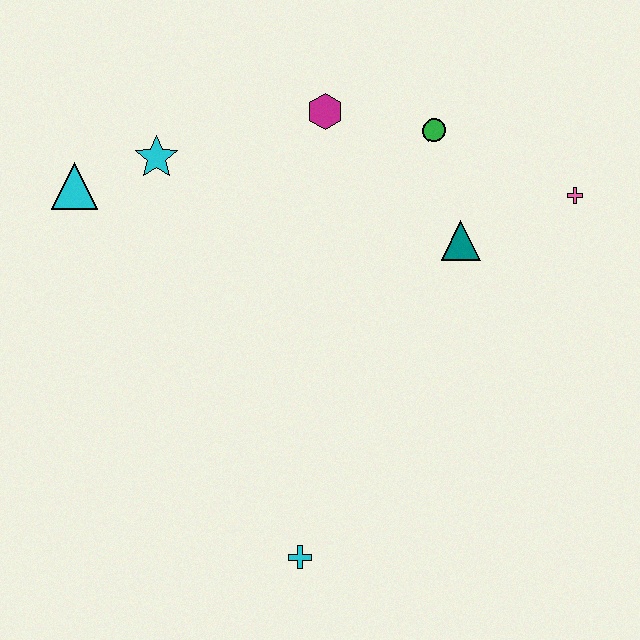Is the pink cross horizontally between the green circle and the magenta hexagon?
No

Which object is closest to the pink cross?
The teal triangle is closest to the pink cross.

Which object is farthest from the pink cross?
The cyan triangle is farthest from the pink cross.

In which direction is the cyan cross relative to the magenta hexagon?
The cyan cross is below the magenta hexagon.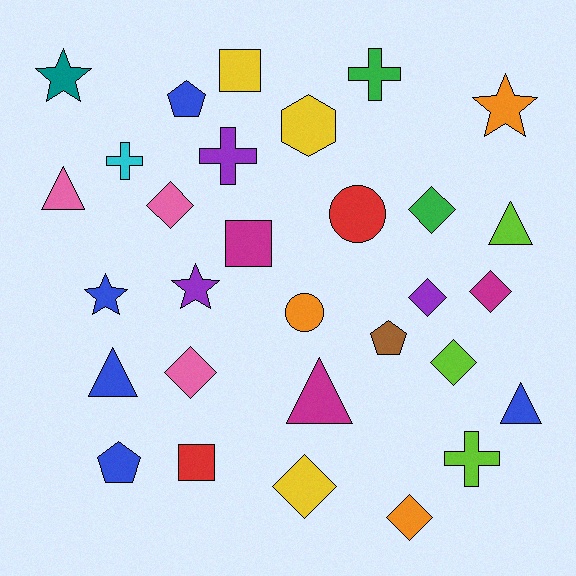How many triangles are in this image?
There are 5 triangles.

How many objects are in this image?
There are 30 objects.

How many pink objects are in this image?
There are 3 pink objects.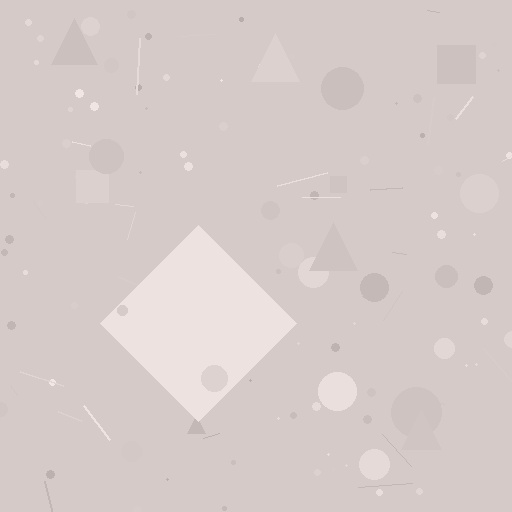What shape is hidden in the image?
A diamond is hidden in the image.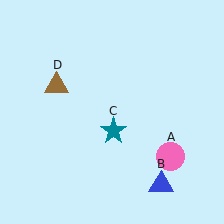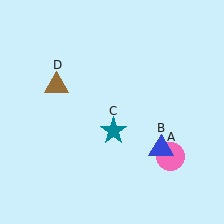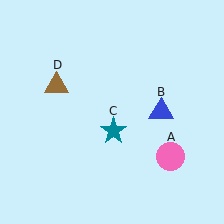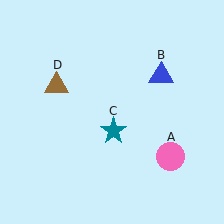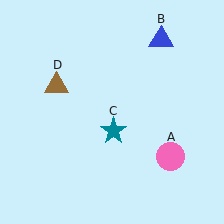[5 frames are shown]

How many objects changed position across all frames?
1 object changed position: blue triangle (object B).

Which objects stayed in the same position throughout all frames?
Pink circle (object A) and teal star (object C) and brown triangle (object D) remained stationary.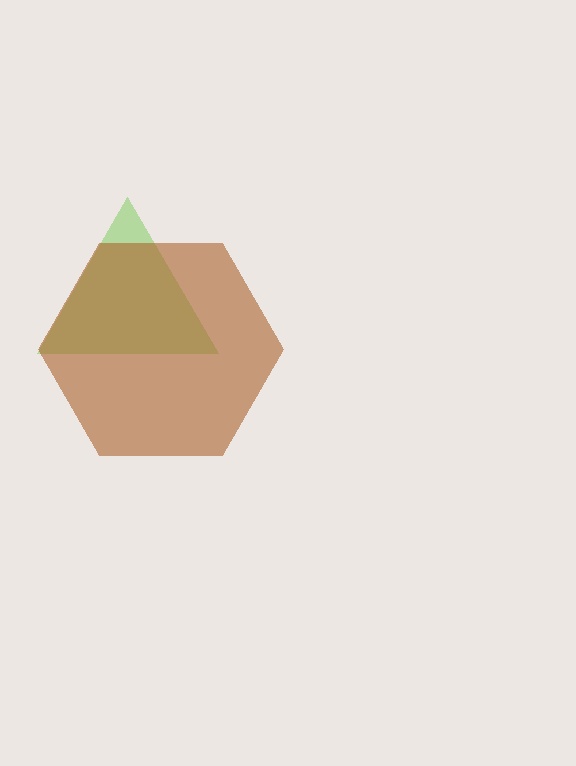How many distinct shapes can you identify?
There are 2 distinct shapes: a lime triangle, a brown hexagon.